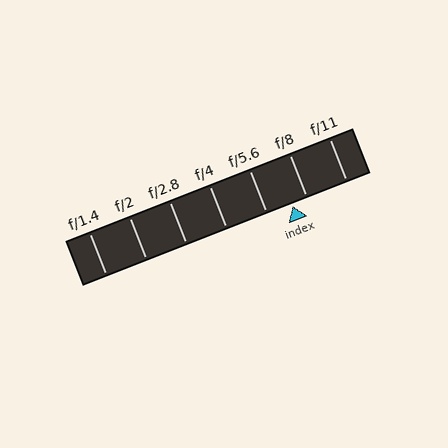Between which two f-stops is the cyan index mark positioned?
The index mark is between f/5.6 and f/8.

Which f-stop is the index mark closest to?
The index mark is closest to f/8.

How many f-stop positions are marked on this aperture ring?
There are 7 f-stop positions marked.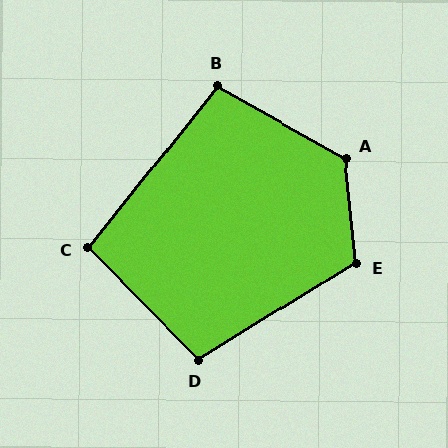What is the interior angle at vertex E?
Approximately 115 degrees (obtuse).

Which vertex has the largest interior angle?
A, at approximately 125 degrees.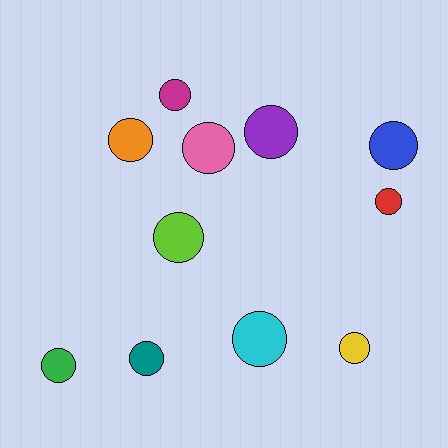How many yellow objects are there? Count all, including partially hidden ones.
There is 1 yellow object.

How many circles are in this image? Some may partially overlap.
There are 11 circles.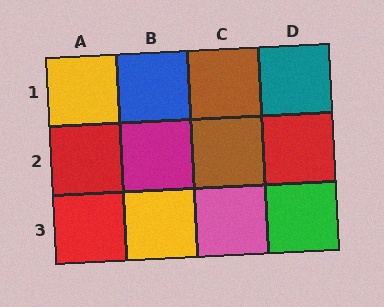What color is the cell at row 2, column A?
Red.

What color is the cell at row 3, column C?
Pink.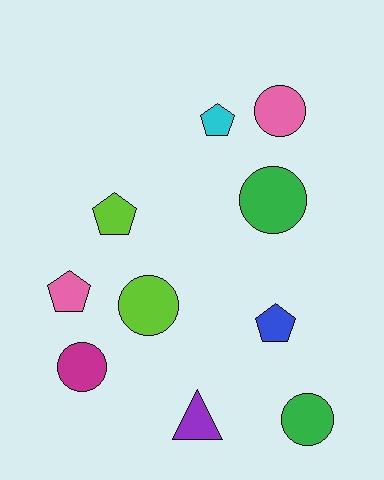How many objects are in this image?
There are 10 objects.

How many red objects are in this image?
There are no red objects.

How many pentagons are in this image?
There are 4 pentagons.